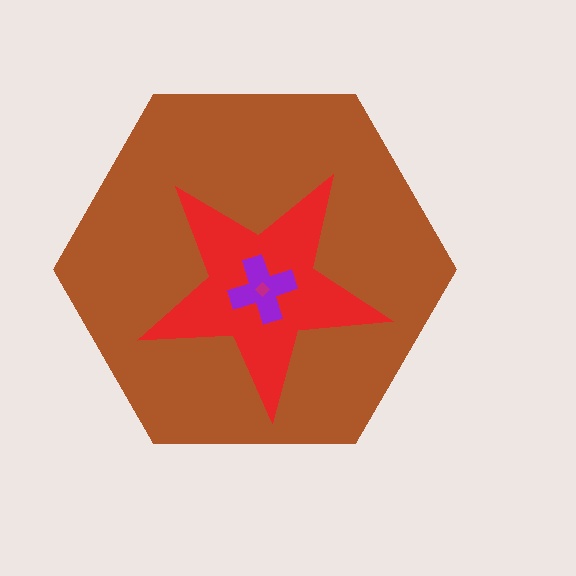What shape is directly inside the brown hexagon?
The red star.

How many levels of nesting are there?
4.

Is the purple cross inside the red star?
Yes.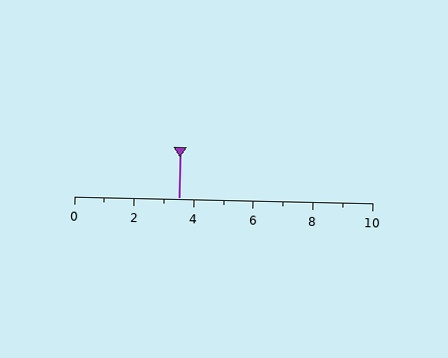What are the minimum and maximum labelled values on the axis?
The axis runs from 0 to 10.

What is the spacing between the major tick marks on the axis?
The major ticks are spaced 2 apart.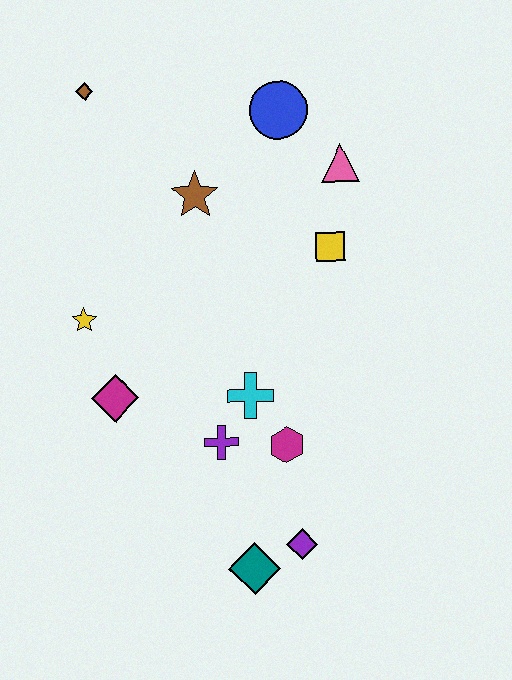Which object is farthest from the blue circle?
The teal diamond is farthest from the blue circle.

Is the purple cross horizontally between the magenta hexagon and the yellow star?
Yes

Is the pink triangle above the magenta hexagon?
Yes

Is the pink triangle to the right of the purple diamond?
Yes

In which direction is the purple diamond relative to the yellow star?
The purple diamond is below the yellow star.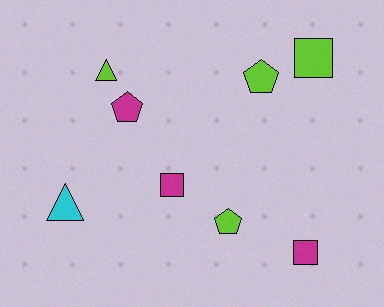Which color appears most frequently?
Lime, with 4 objects.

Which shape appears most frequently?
Square, with 3 objects.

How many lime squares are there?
There is 1 lime square.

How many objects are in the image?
There are 8 objects.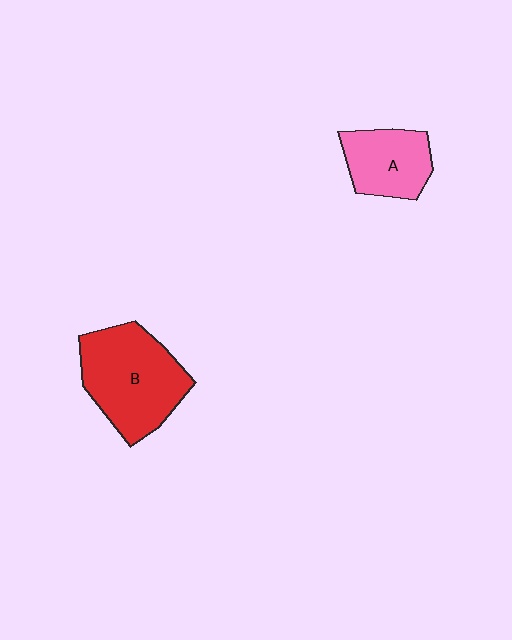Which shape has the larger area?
Shape B (red).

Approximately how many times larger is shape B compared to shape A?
Approximately 1.7 times.